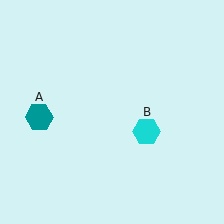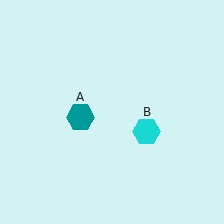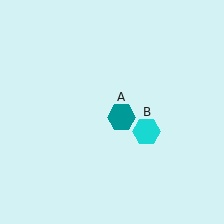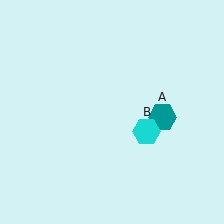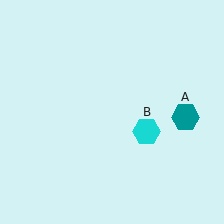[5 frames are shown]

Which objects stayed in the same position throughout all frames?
Cyan hexagon (object B) remained stationary.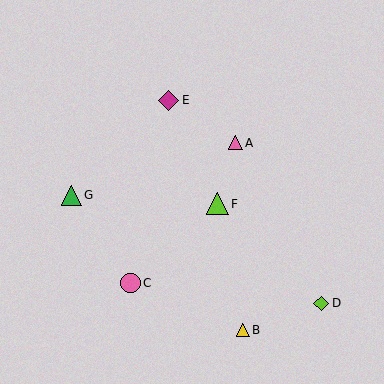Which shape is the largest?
The lime triangle (labeled F) is the largest.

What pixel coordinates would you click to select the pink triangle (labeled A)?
Click at (235, 143) to select the pink triangle A.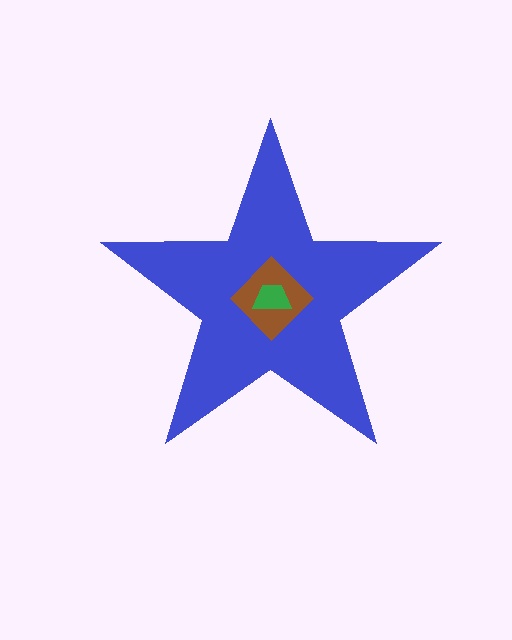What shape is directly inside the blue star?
The brown diamond.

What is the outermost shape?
The blue star.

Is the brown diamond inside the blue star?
Yes.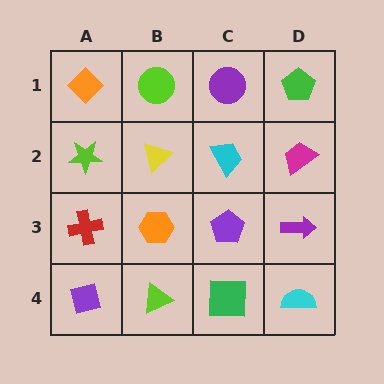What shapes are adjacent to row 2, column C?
A purple circle (row 1, column C), a purple pentagon (row 3, column C), a yellow triangle (row 2, column B), a magenta trapezoid (row 2, column D).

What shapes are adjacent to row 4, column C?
A purple pentagon (row 3, column C), a lime triangle (row 4, column B), a cyan semicircle (row 4, column D).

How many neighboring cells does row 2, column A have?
3.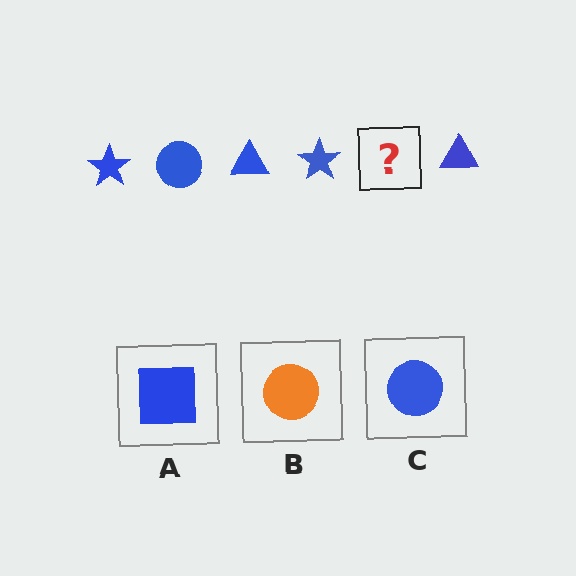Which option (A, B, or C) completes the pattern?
C.